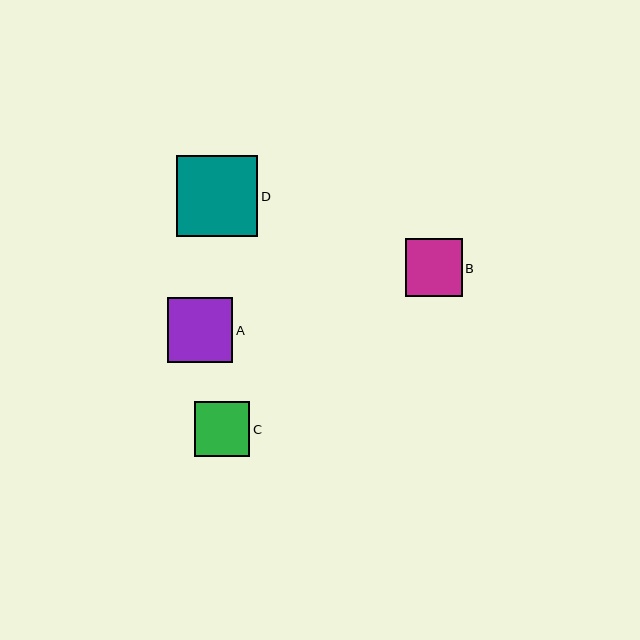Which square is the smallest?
Square C is the smallest with a size of approximately 56 pixels.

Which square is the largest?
Square D is the largest with a size of approximately 81 pixels.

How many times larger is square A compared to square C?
Square A is approximately 1.2 times the size of square C.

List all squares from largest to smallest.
From largest to smallest: D, A, B, C.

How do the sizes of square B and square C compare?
Square B and square C are approximately the same size.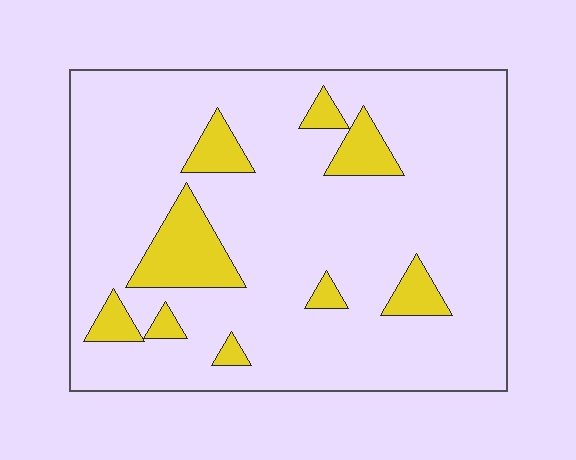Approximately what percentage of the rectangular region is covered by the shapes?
Approximately 15%.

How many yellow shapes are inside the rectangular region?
9.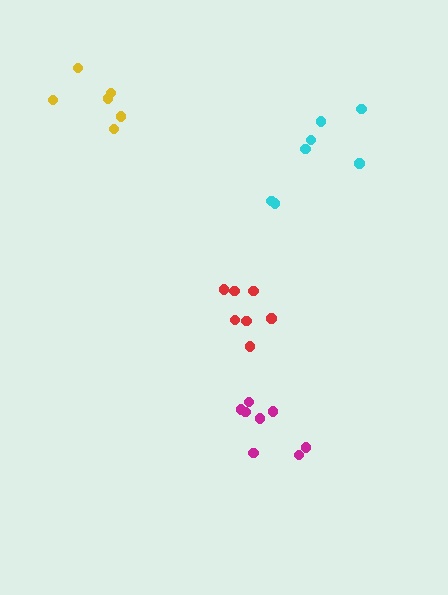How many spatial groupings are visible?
There are 4 spatial groupings.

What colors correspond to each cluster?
The clusters are colored: red, cyan, yellow, magenta.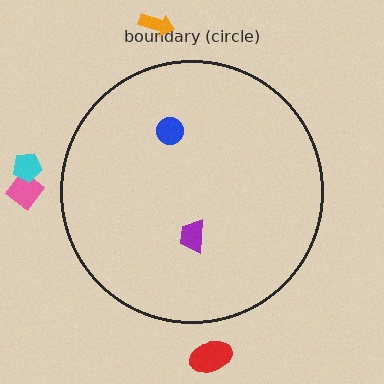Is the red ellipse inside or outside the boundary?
Outside.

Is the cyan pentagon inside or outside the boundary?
Outside.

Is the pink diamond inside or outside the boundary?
Outside.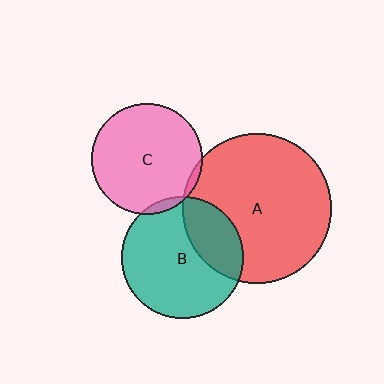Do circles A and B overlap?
Yes.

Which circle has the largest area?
Circle A (red).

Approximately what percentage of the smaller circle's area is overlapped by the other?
Approximately 30%.